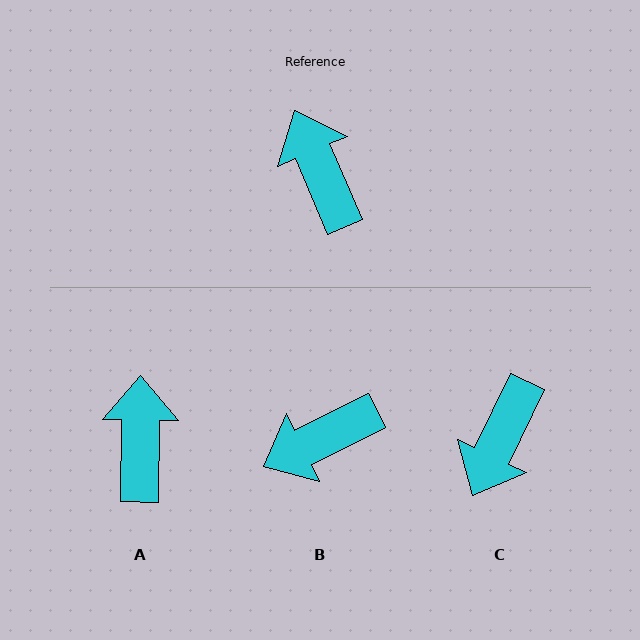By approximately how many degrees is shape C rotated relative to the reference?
Approximately 131 degrees counter-clockwise.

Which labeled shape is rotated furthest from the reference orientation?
C, about 131 degrees away.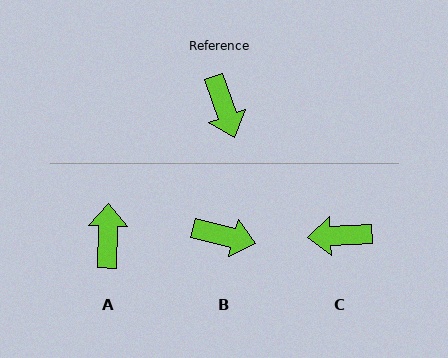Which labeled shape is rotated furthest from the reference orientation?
A, about 159 degrees away.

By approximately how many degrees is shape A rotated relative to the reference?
Approximately 159 degrees counter-clockwise.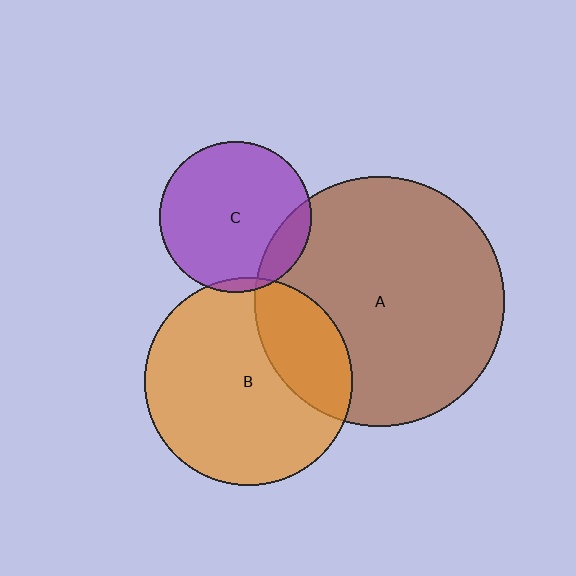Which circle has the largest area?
Circle A (brown).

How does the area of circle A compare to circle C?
Approximately 2.7 times.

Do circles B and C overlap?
Yes.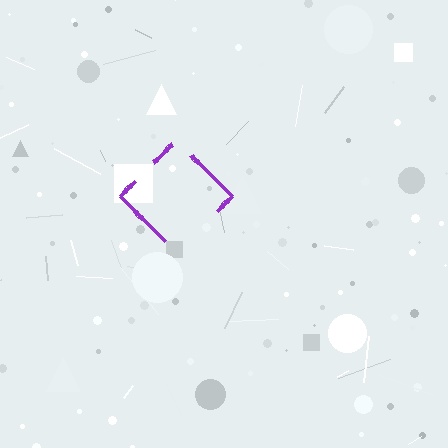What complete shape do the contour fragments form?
The contour fragments form a diamond.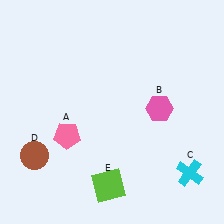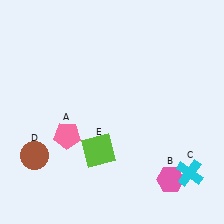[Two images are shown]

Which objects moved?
The objects that moved are: the pink hexagon (B), the lime square (E).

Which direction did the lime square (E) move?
The lime square (E) moved up.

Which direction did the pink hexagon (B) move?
The pink hexagon (B) moved down.